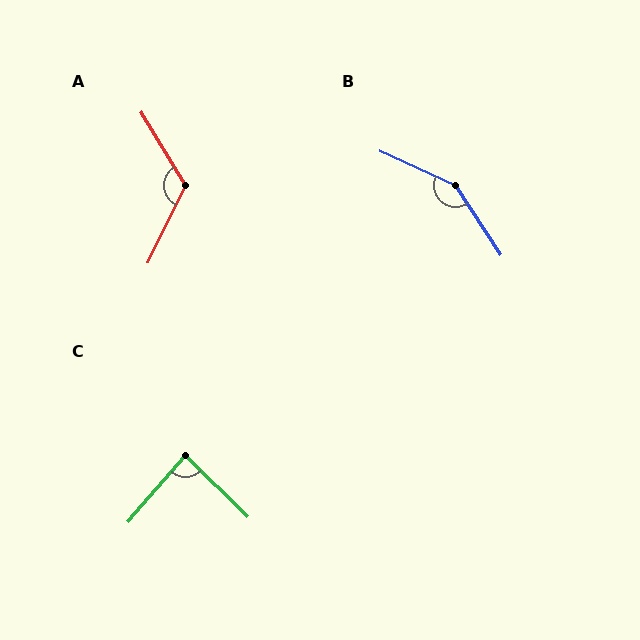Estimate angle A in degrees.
Approximately 123 degrees.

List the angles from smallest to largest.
C (86°), A (123°), B (148°).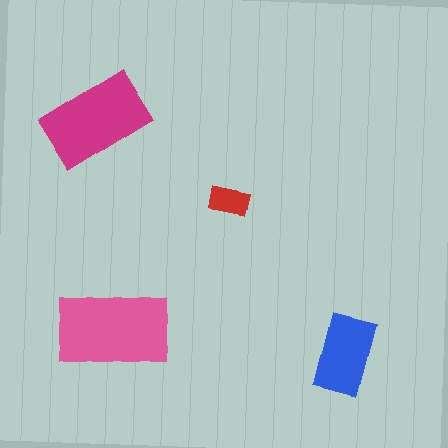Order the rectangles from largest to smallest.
the pink one, the magenta one, the blue one, the red one.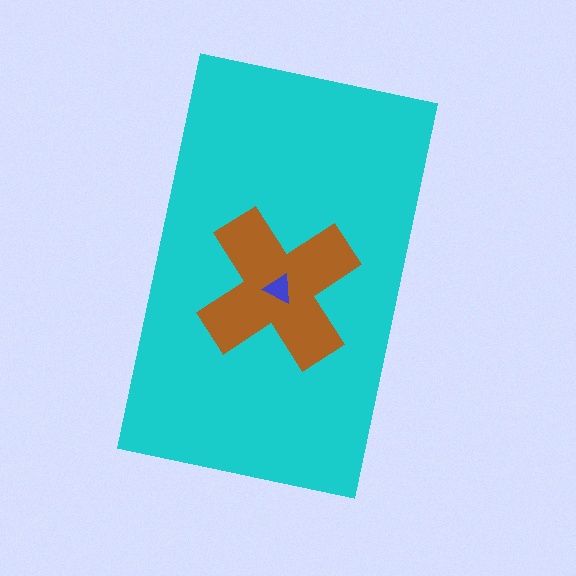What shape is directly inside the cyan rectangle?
The brown cross.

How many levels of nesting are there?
3.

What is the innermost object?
The blue triangle.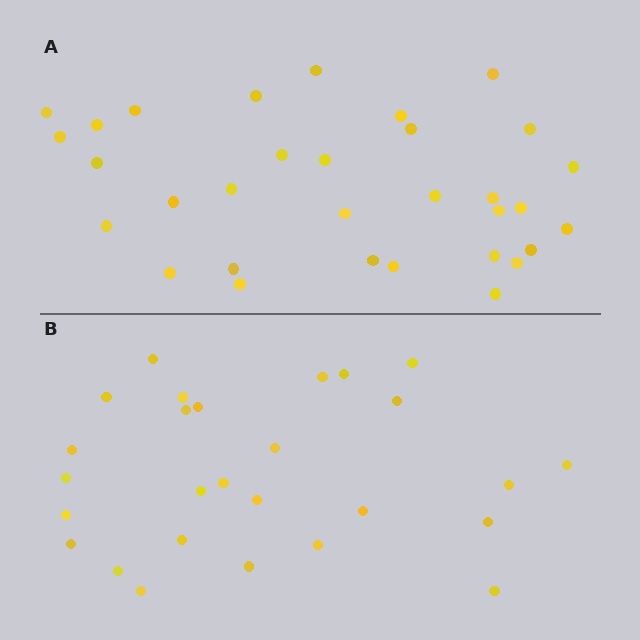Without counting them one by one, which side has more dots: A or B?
Region A (the top region) has more dots.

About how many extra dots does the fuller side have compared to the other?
Region A has about 5 more dots than region B.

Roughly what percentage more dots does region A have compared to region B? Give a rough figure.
About 20% more.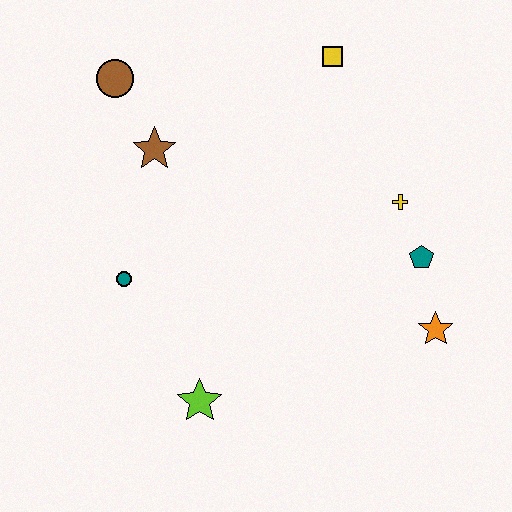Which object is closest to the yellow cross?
The teal pentagon is closest to the yellow cross.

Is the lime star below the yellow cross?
Yes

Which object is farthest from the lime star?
The yellow square is farthest from the lime star.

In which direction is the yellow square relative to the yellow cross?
The yellow square is above the yellow cross.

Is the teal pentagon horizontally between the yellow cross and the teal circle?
No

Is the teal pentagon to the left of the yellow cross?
No